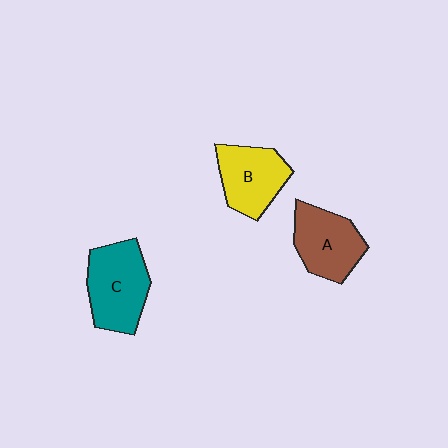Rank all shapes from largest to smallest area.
From largest to smallest: C (teal), A (brown), B (yellow).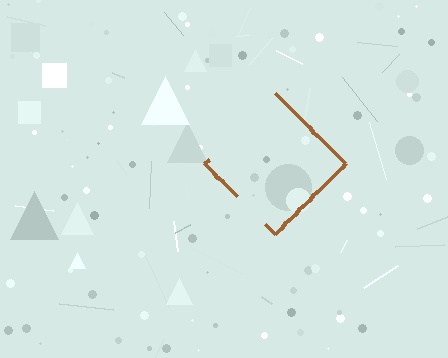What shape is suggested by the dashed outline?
The dashed outline suggests a diamond.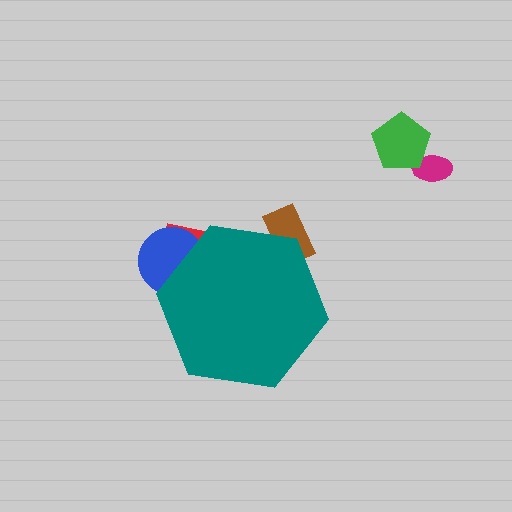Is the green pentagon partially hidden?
No, the green pentagon is fully visible.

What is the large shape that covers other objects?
A teal hexagon.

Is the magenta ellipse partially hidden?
No, the magenta ellipse is fully visible.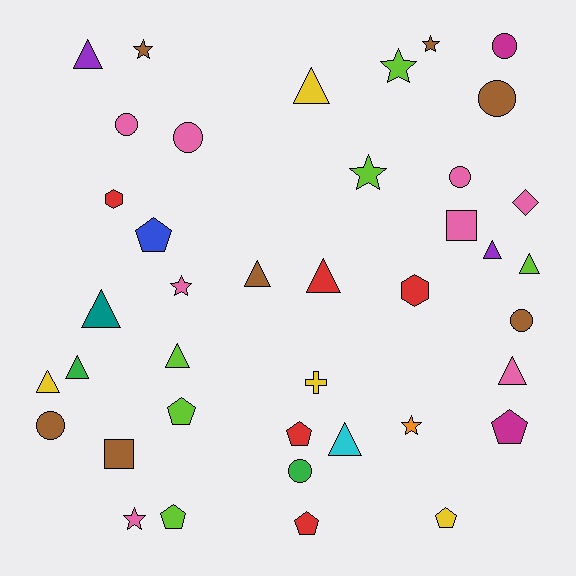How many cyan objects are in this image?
There is 1 cyan object.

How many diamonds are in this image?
There is 1 diamond.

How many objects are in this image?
There are 40 objects.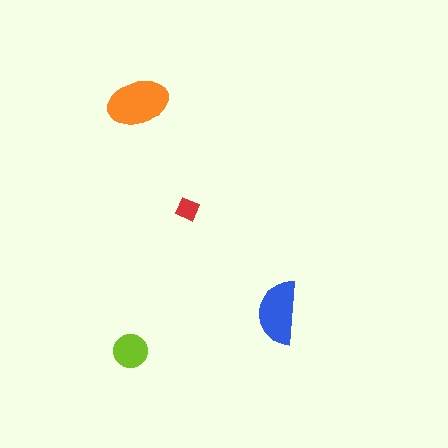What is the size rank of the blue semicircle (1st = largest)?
2nd.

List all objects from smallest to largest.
The red diamond, the lime circle, the blue semicircle, the orange ellipse.